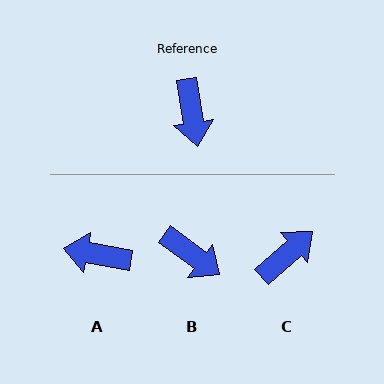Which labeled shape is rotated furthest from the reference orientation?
C, about 123 degrees away.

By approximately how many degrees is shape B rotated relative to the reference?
Approximately 45 degrees counter-clockwise.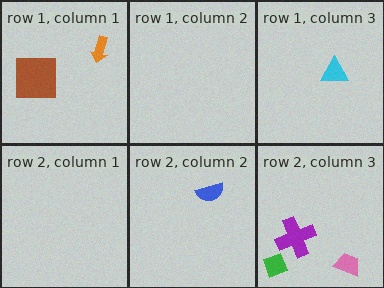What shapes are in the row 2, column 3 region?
The green diamond, the purple cross, the pink trapezoid.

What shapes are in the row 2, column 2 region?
The blue semicircle.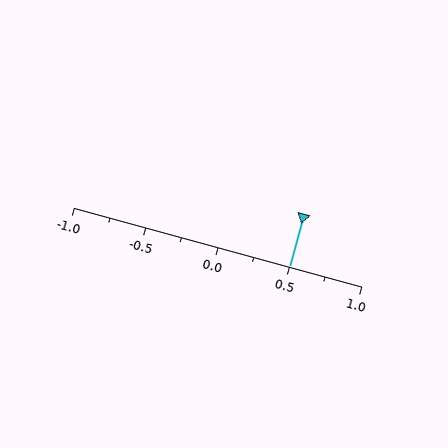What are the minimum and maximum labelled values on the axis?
The axis runs from -1.0 to 1.0.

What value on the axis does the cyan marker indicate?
The marker indicates approximately 0.5.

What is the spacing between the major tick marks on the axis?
The major ticks are spaced 0.5 apart.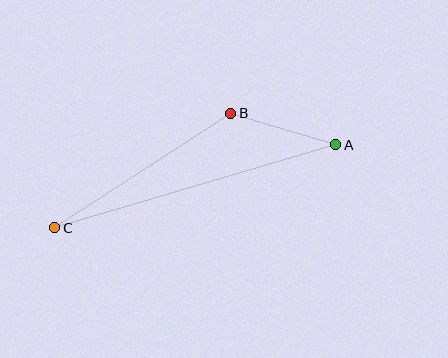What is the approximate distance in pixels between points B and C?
The distance between B and C is approximately 210 pixels.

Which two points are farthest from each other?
Points A and C are farthest from each other.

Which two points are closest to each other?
Points A and B are closest to each other.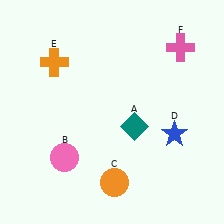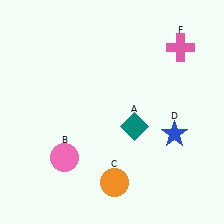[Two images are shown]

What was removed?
The orange cross (E) was removed in Image 2.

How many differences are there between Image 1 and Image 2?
There is 1 difference between the two images.